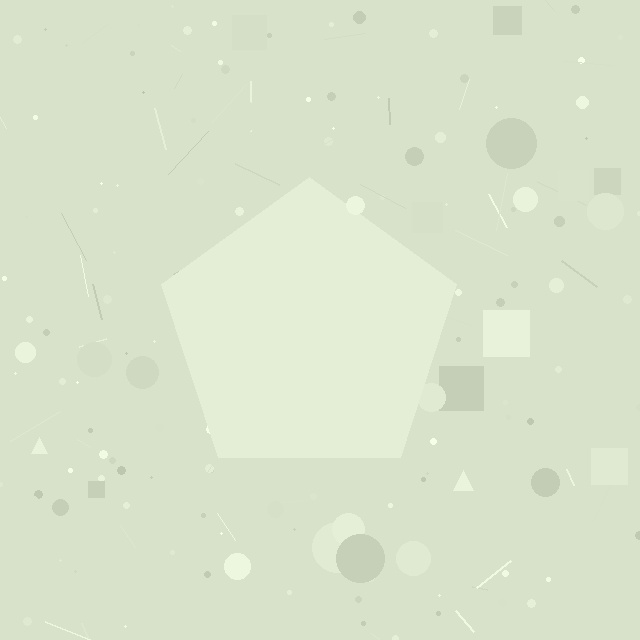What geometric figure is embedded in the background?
A pentagon is embedded in the background.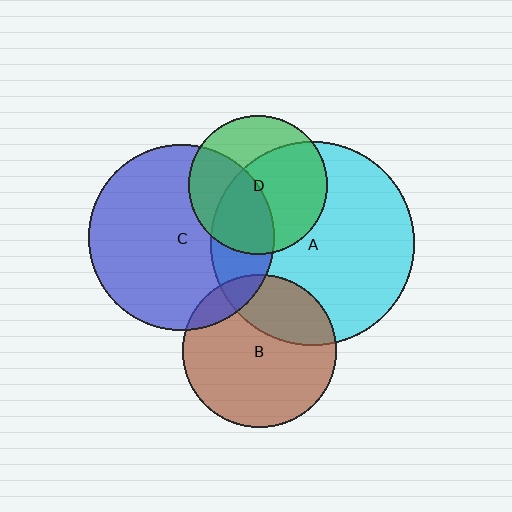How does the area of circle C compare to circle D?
Approximately 1.8 times.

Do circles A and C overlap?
Yes.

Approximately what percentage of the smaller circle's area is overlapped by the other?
Approximately 25%.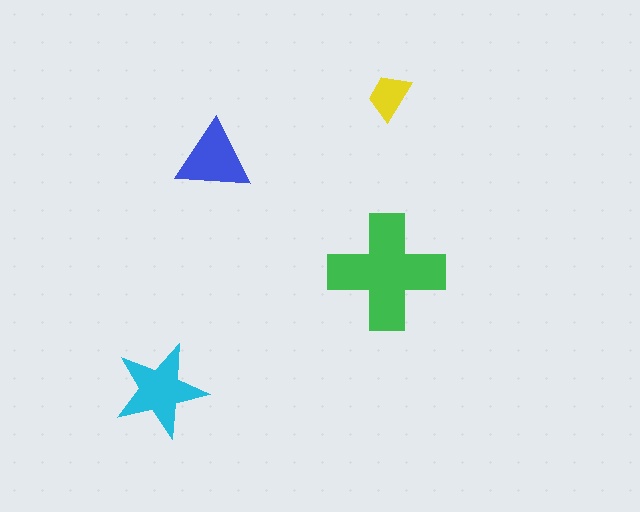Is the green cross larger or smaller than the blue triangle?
Larger.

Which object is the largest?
The green cross.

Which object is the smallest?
The yellow trapezoid.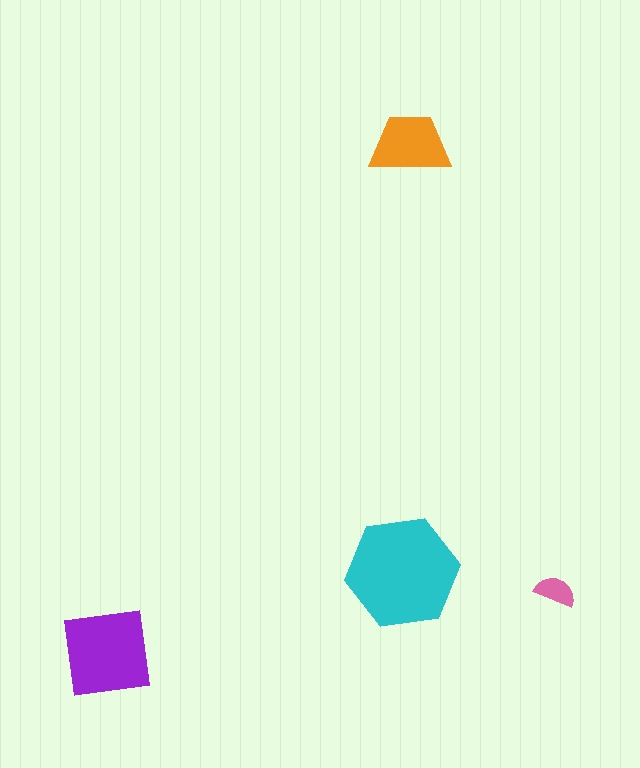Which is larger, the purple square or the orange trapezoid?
The purple square.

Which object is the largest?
The cyan hexagon.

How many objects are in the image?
There are 4 objects in the image.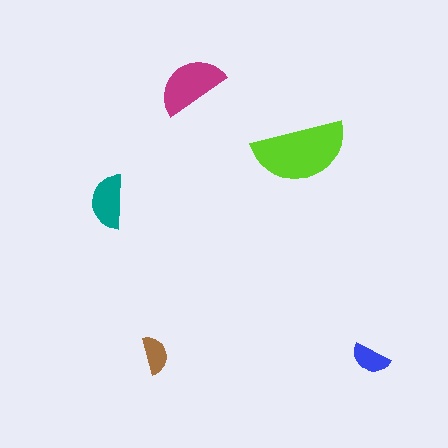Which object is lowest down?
The blue semicircle is bottommost.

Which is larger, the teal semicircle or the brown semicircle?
The teal one.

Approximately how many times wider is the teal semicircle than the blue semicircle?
About 1.5 times wider.